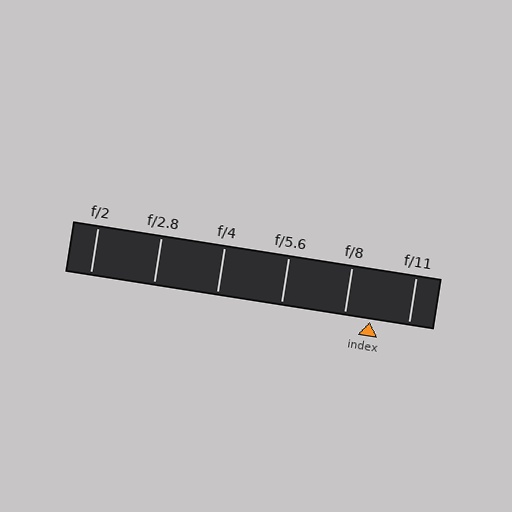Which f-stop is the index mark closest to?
The index mark is closest to f/8.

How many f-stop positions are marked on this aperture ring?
There are 6 f-stop positions marked.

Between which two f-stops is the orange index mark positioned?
The index mark is between f/8 and f/11.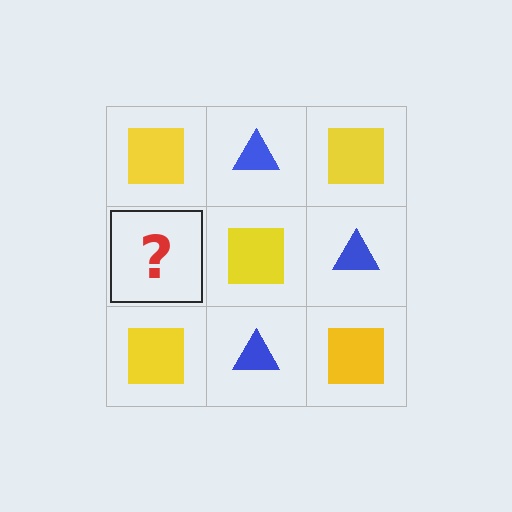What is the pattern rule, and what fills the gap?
The rule is that it alternates yellow square and blue triangle in a checkerboard pattern. The gap should be filled with a blue triangle.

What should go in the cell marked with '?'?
The missing cell should contain a blue triangle.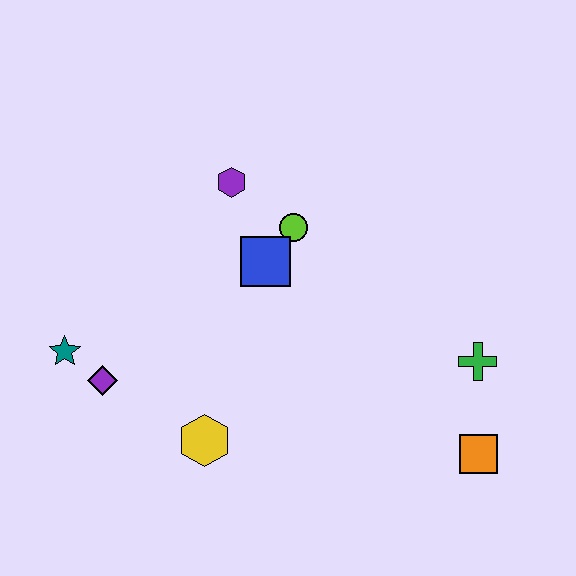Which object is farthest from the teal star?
The orange square is farthest from the teal star.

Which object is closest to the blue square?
The lime circle is closest to the blue square.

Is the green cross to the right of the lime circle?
Yes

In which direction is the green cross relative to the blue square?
The green cross is to the right of the blue square.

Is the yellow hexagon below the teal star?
Yes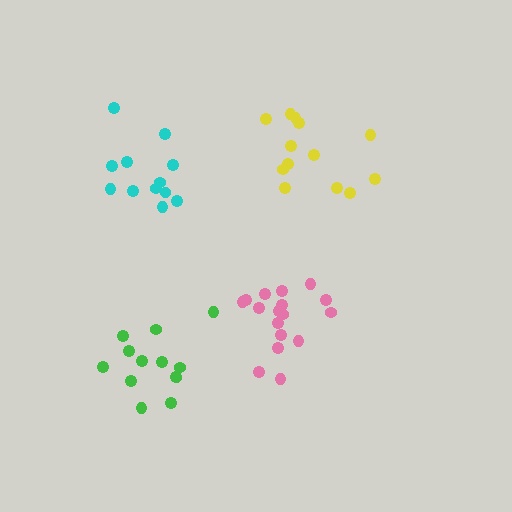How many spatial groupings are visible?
There are 4 spatial groupings.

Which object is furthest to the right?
The yellow cluster is rightmost.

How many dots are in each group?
Group 1: 13 dots, Group 2: 13 dots, Group 3: 12 dots, Group 4: 17 dots (55 total).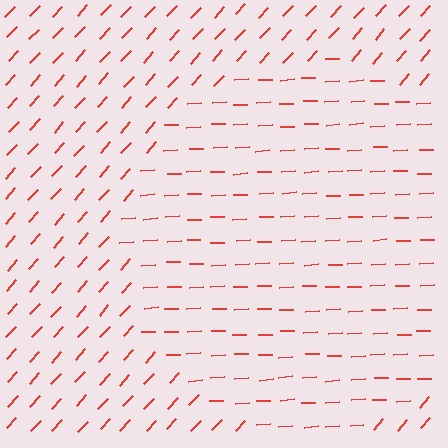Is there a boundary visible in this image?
Yes, there is a texture boundary formed by a change in line orientation.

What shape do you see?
I see a circle.